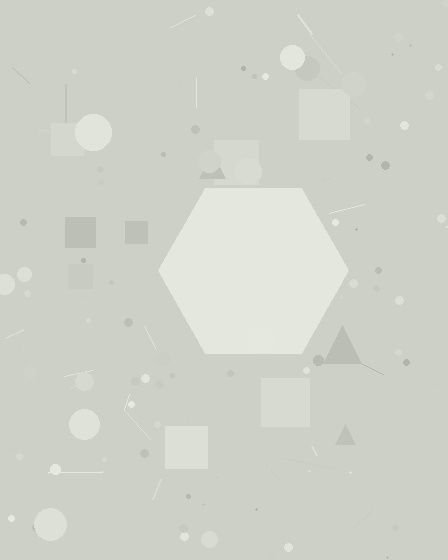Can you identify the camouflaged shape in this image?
The camouflaged shape is a hexagon.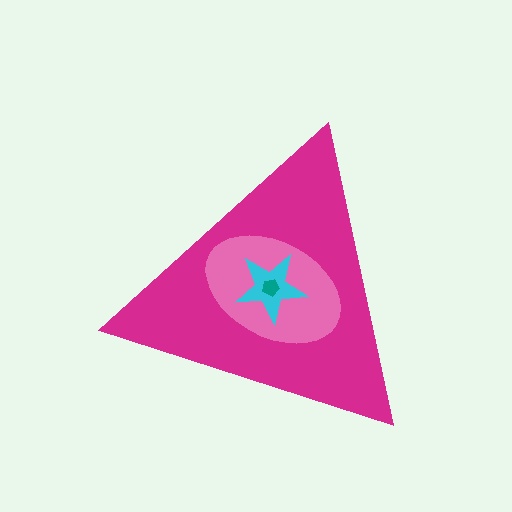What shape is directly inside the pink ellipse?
The cyan star.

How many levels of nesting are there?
4.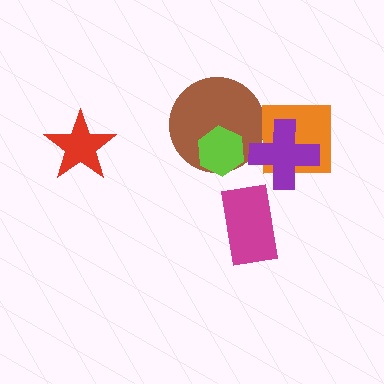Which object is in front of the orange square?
The purple cross is in front of the orange square.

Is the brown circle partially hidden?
Yes, it is partially covered by another shape.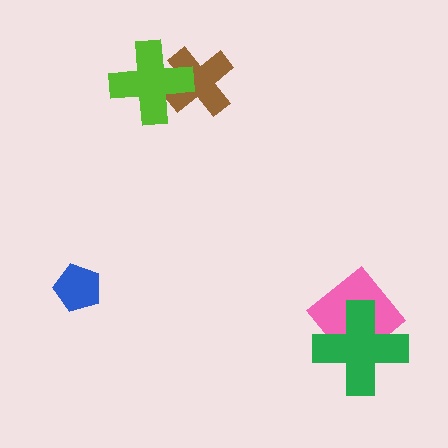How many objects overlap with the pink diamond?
1 object overlaps with the pink diamond.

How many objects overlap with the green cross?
1 object overlaps with the green cross.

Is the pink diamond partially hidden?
Yes, it is partially covered by another shape.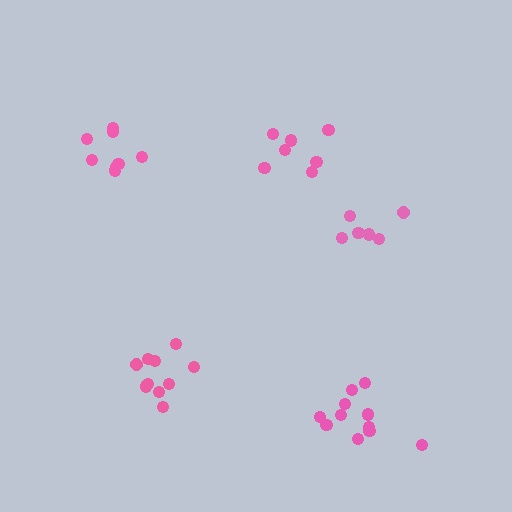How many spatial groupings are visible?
There are 5 spatial groupings.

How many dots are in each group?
Group 1: 8 dots, Group 2: 11 dots, Group 3: 6 dots, Group 4: 8 dots, Group 5: 10 dots (43 total).